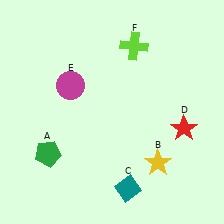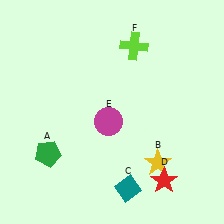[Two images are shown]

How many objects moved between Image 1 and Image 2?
2 objects moved between the two images.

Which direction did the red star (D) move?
The red star (D) moved down.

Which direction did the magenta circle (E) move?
The magenta circle (E) moved right.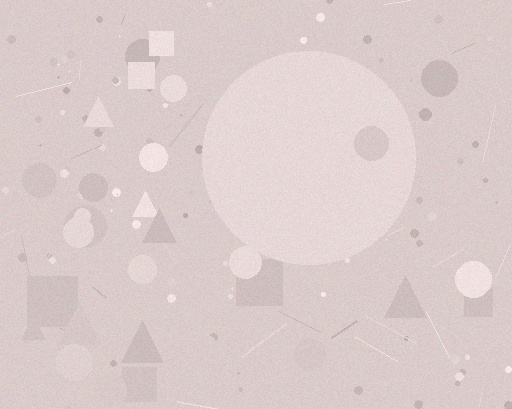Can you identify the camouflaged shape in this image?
The camouflaged shape is a circle.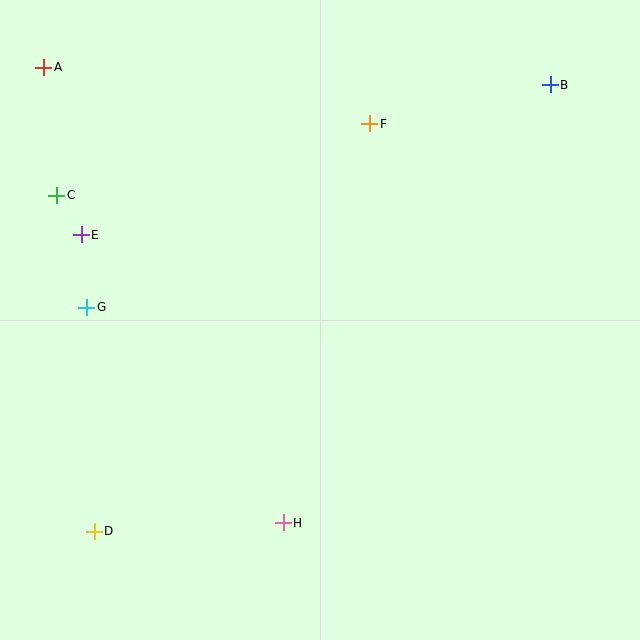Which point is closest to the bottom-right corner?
Point H is closest to the bottom-right corner.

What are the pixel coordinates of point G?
Point G is at (87, 307).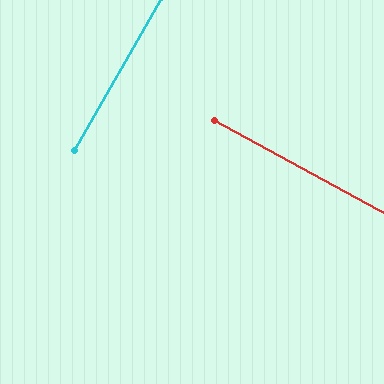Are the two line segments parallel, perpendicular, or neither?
Perpendicular — they meet at approximately 89°.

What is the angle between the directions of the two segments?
Approximately 89 degrees.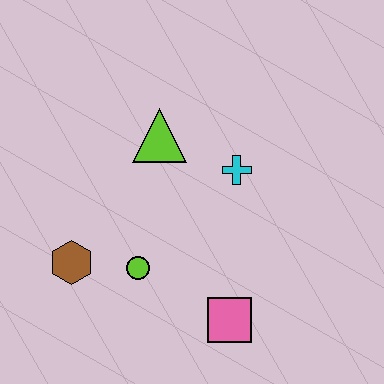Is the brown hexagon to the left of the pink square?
Yes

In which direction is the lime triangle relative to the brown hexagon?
The lime triangle is above the brown hexagon.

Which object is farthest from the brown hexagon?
The cyan cross is farthest from the brown hexagon.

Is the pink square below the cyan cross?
Yes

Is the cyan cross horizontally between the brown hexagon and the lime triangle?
No